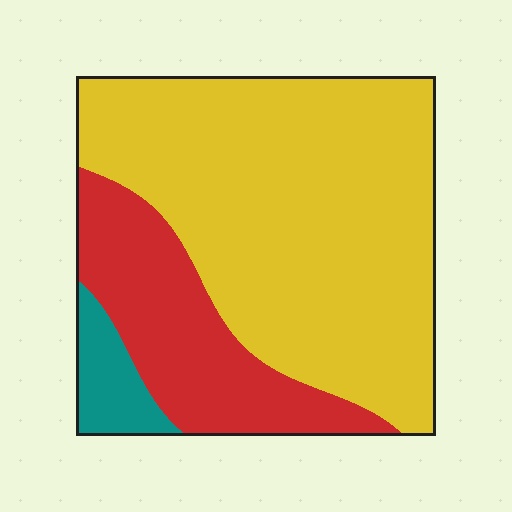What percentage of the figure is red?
Red covers about 25% of the figure.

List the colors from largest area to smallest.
From largest to smallest: yellow, red, teal.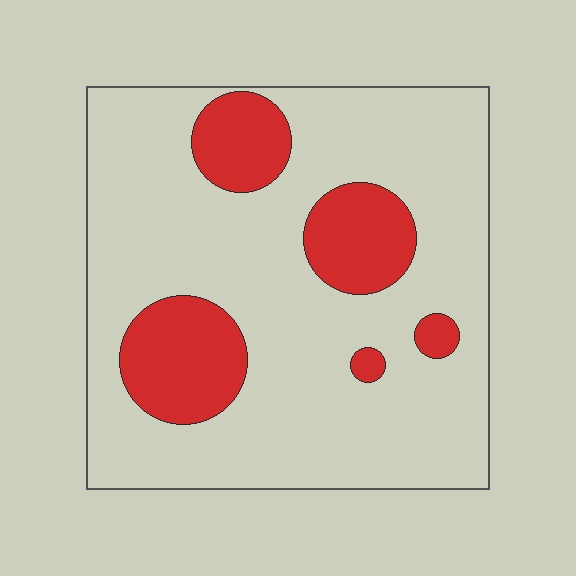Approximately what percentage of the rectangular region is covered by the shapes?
Approximately 20%.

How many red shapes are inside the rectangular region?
5.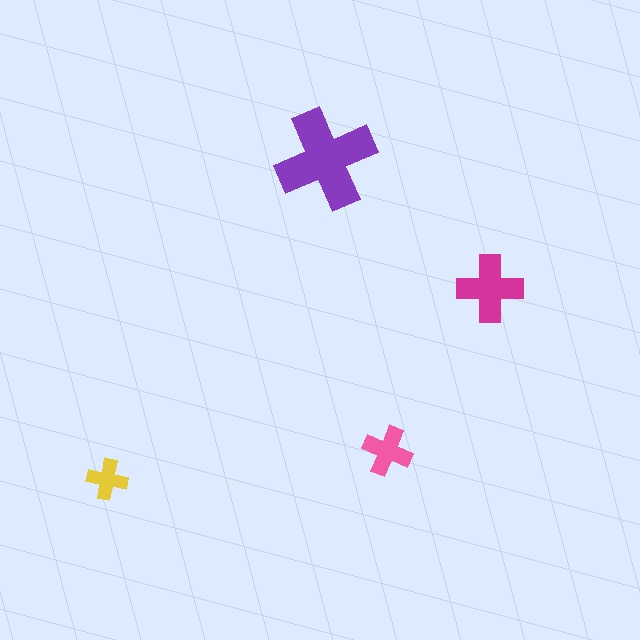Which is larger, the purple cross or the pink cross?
The purple one.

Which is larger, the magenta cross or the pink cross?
The magenta one.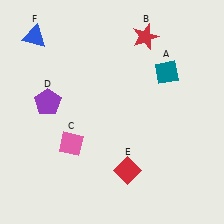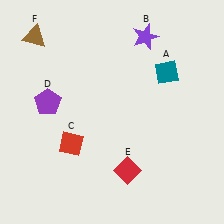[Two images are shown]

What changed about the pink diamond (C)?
In Image 1, C is pink. In Image 2, it changed to red.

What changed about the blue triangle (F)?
In Image 1, F is blue. In Image 2, it changed to brown.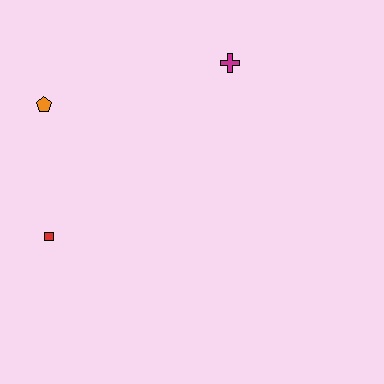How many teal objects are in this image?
There are no teal objects.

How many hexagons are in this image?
There are no hexagons.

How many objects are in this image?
There are 3 objects.